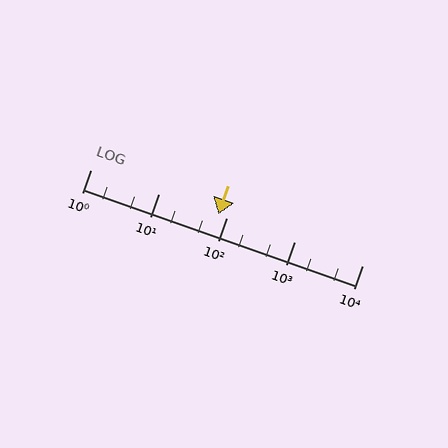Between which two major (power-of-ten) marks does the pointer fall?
The pointer is between 10 and 100.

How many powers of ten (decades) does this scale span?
The scale spans 4 decades, from 1 to 10000.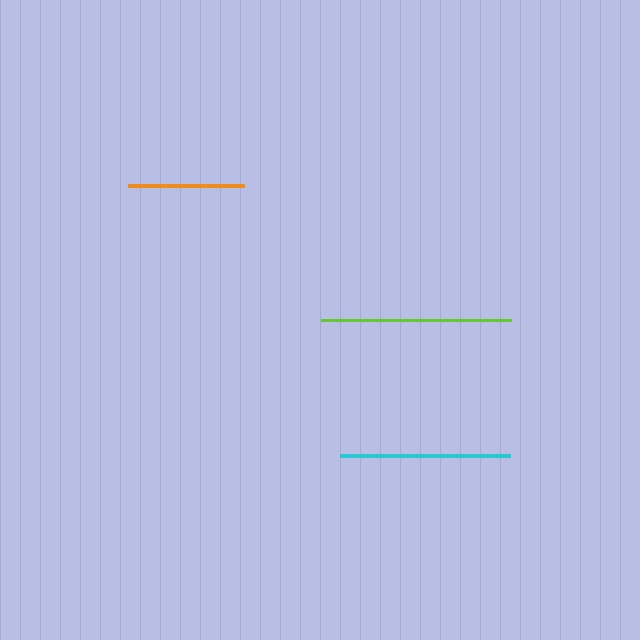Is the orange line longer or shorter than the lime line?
The lime line is longer than the orange line.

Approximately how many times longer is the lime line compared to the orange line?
The lime line is approximately 1.6 times the length of the orange line.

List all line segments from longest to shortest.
From longest to shortest: lime, cyan, orange.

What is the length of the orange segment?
The orange segment is approximately 115 pixels long.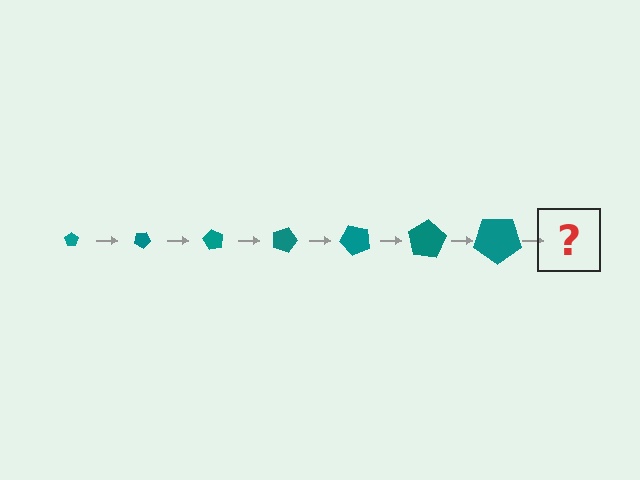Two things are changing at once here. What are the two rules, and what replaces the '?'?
The two rules are that the pentagon grows larger each step and it rotates 30 degrees each step. The '?' should be a pentagon, larger than the previous one and rotated 210 degrees from the start.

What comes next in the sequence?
The next element should be a pentagon, larger than the previous one and rotated 210 degrees from the start.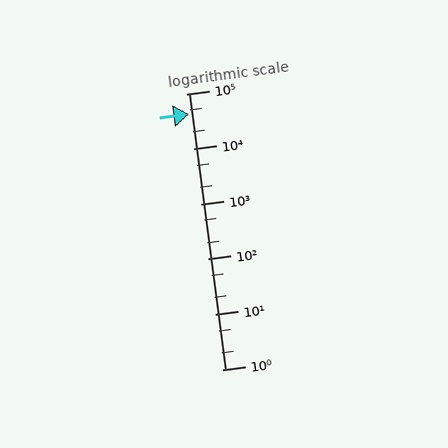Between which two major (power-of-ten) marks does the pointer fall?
The pointer is between 10000 and 100000.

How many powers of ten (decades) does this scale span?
The scale spans 5 decades, from 1 to 100000.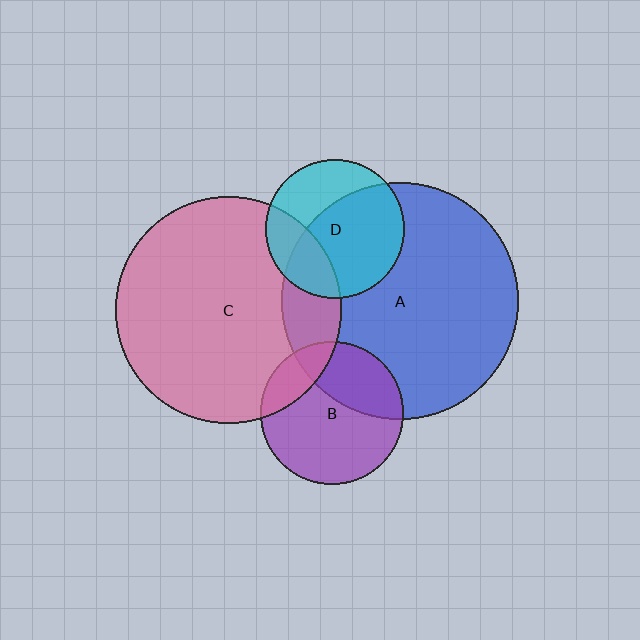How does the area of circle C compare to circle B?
Approximately 2.5 times.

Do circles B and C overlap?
Yes.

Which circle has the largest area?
Circle A (blue).